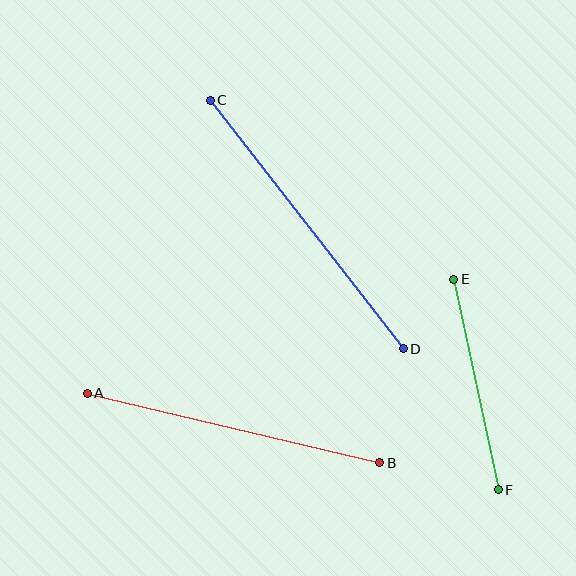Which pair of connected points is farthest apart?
Points C and D are farthest apart.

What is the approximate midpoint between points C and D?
The midpoint is at approximately (307, 225) pixels.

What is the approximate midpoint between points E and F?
The midpoint is at approximately (476, 385) pixels.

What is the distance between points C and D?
The distance is approximately 315 pixels.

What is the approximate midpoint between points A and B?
The midpoint is at approximately (234, 428) pixels.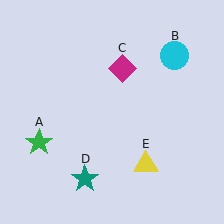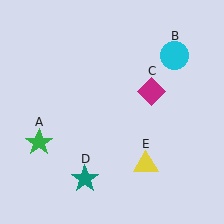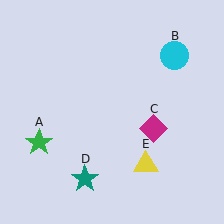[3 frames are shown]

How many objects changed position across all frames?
1 object changed position: magenta diamond (object C).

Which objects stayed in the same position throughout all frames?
Green star (object A) and cyan circle (object B) and teal star (object D) and yellow triangle (object E) remained stationary.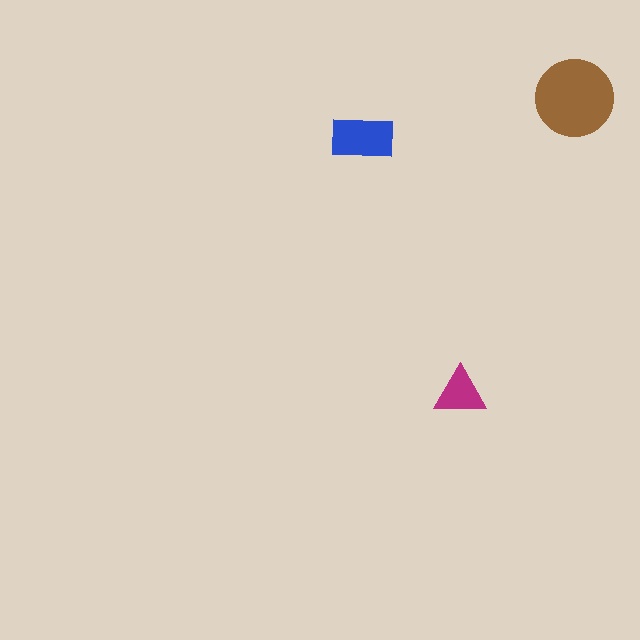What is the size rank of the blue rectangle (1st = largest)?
2nd.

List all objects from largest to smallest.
The brown circle, the blue rectangle, the magenta triangle.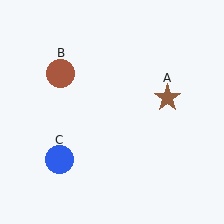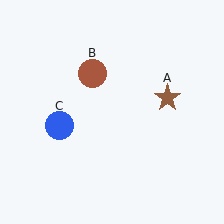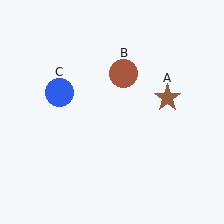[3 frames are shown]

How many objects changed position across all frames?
2 objects changed position: brown circle (object B), blue circle (object C).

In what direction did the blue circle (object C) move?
The blue circle (object C) moved up.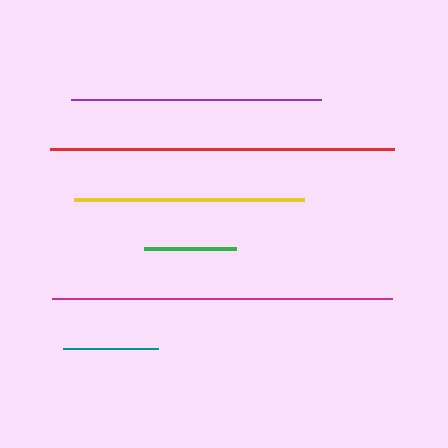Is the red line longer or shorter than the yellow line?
The red line is longer than the yellow line.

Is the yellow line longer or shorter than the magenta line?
The magenta line is longer than the yellow line.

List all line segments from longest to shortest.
From longest to shortest: red, magenta, purple, yellow, teal, green.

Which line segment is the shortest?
The green line is the shortest at approximately 91 pixels.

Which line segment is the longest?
The red line is the longest at approximately 344 pixels.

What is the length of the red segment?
The red segment is approximately 344 pixels long.